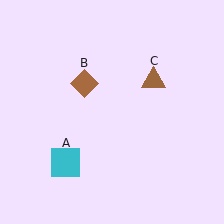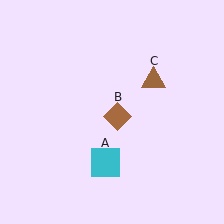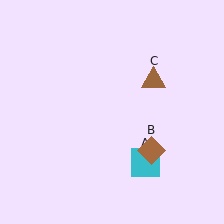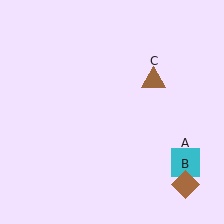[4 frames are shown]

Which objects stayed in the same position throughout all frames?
Brown triangle (object C) remained stationary.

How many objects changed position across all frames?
2 objects changed position: cyan square (object A), brown diamond (object B).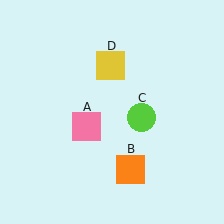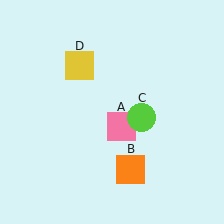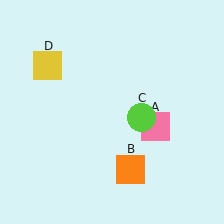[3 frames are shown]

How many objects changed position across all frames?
2 objects changed position: pink square (object A), yellow square (object D).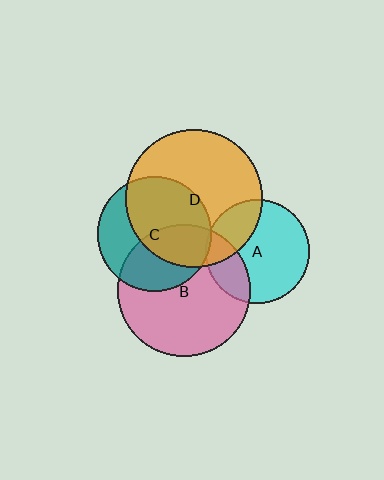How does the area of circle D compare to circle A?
Approximately 1.7 times.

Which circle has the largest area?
Circle D (orange).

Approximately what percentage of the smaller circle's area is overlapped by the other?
Approximately 55%.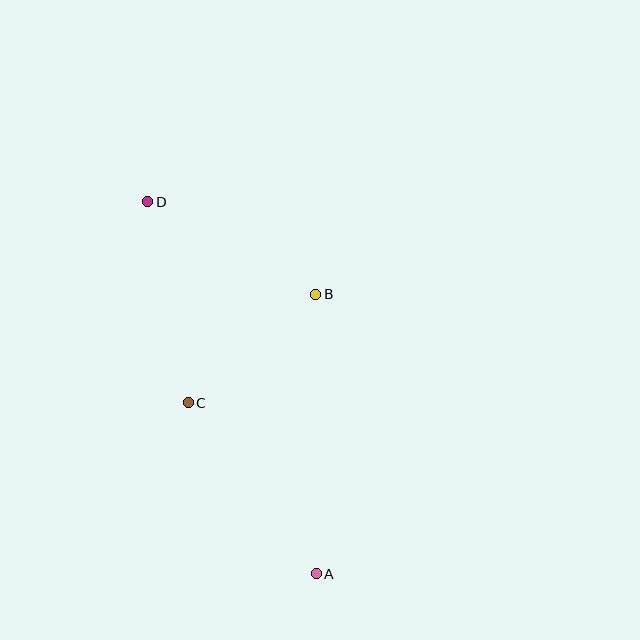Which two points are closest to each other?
Points B and C are closest to each other.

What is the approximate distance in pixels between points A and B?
The distance between A and B is approximately 279 pixels.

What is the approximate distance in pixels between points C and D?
The distance between C and D is approximately 205 pixels.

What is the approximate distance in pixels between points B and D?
The distance between B and D is approximately 192 pixels.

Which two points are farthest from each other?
Points A and D are farthest from each other.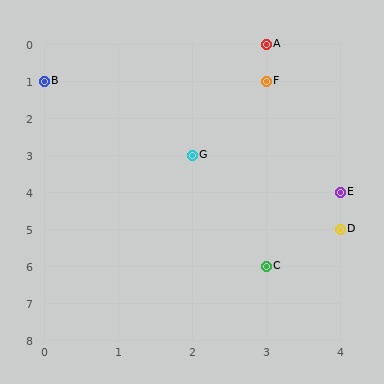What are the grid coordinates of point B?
Point B is at grid coordinates (0, 1).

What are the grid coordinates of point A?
Point A is at grid coordinates (3, 0).